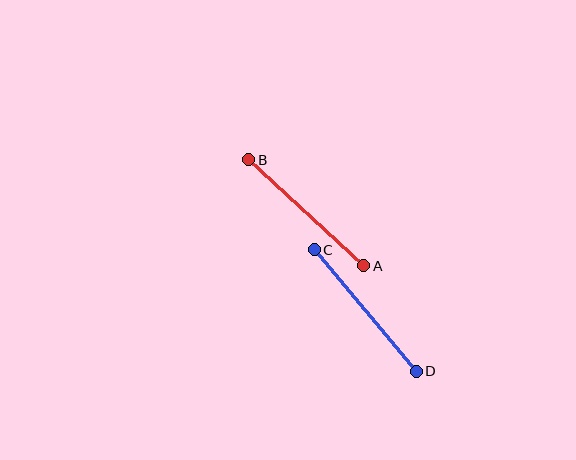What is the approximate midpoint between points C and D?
The midpoint is at approximately (365, 310) pixels.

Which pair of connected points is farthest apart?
Points C and D are farthest apart.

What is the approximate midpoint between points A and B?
The midpoint is at approximately (306, 213) pixels.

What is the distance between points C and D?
The distance is approximately 159 pixels.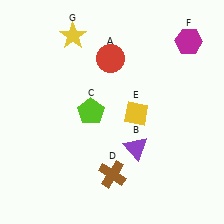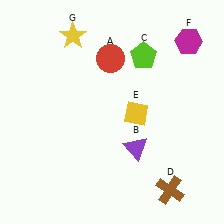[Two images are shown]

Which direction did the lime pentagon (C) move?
The lime pentagon (C) moved up.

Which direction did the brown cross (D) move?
The brown cross (D) moved right.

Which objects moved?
The objects that moved are: the lime pentagon (C), the brown cross (D).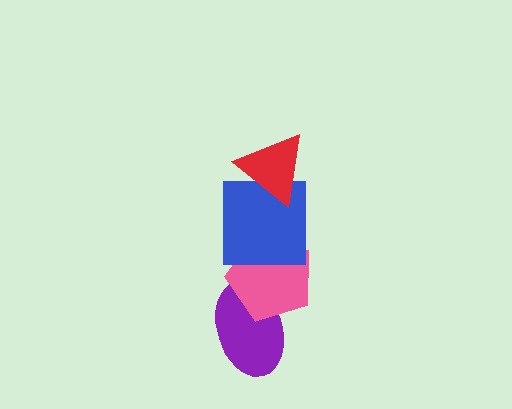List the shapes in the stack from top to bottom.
From top to bottom: the red triangle, the blue square, the pink pentagon, the purple ellipse.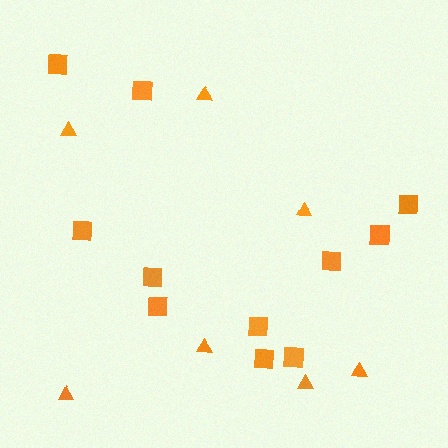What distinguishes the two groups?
There are 2 groups: one group of triangles (7) and one group of squares (11).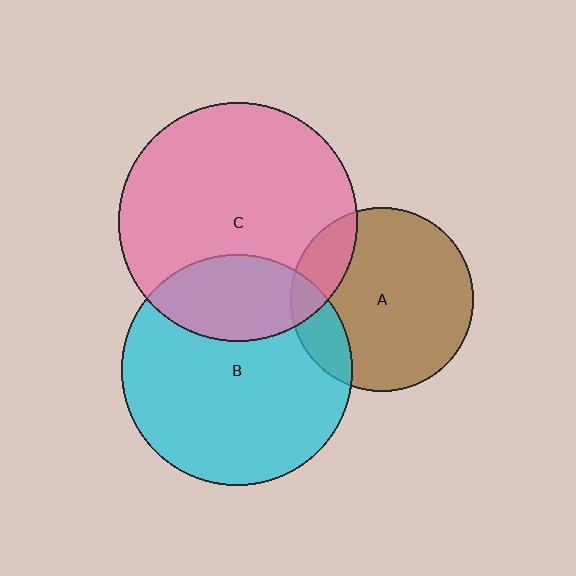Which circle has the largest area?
Circle C (pink).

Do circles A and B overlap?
Yes.